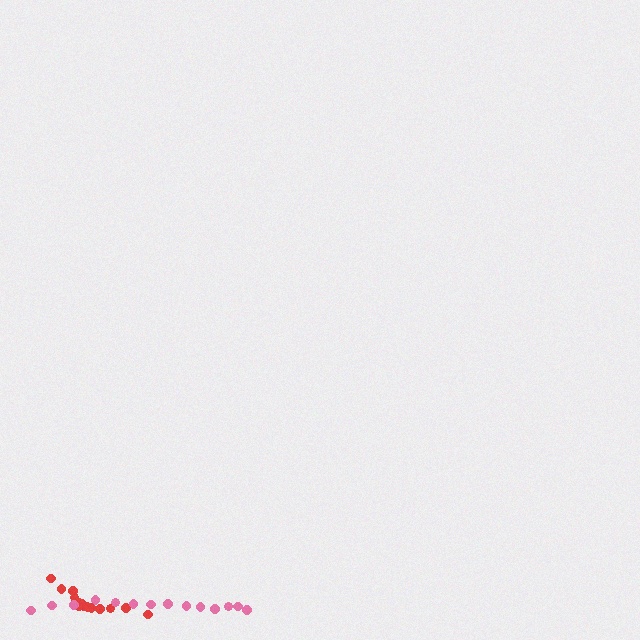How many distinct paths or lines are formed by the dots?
There are 2 distinct paths.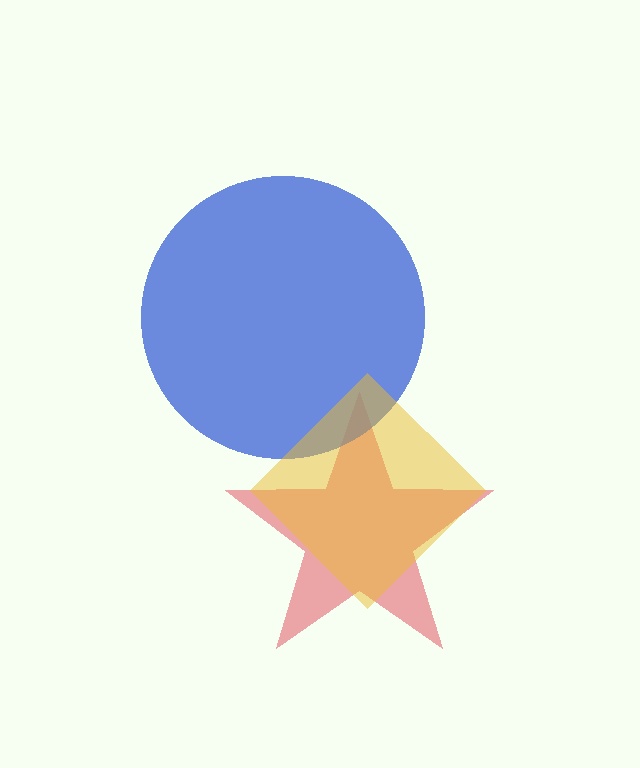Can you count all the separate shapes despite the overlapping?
Yes, there are 3 separate shapes.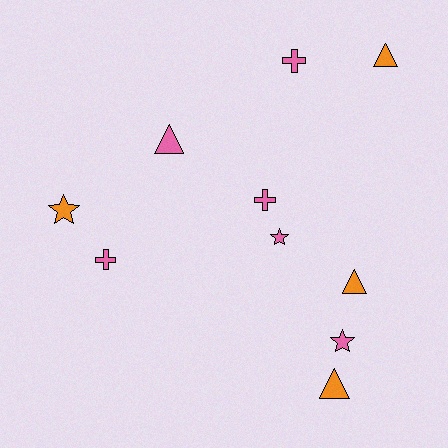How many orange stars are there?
There is 1 orange star.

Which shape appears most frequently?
Triangle, with 4 objects.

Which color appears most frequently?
Pink, with 6 objects.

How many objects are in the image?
There are 10 objects.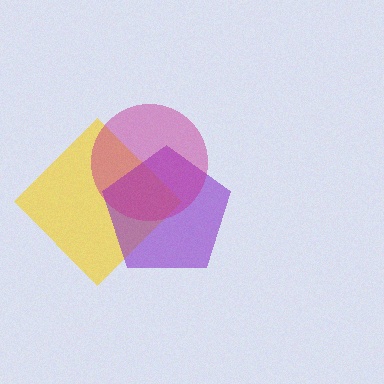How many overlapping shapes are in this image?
There are 3 overlapping shapes in the image.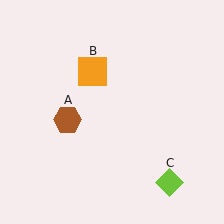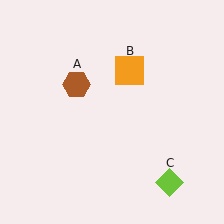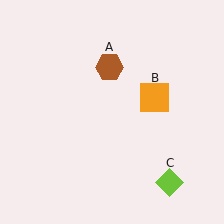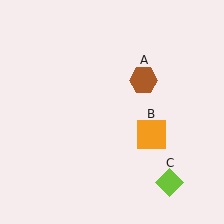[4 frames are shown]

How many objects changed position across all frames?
2 objects changed position: brown hexagon (object A), orange square (object B).